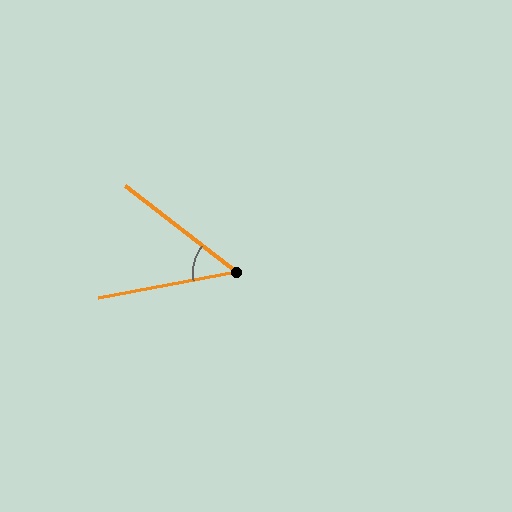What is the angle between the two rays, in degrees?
Approximately 48 degrees.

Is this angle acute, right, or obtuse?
It is acute.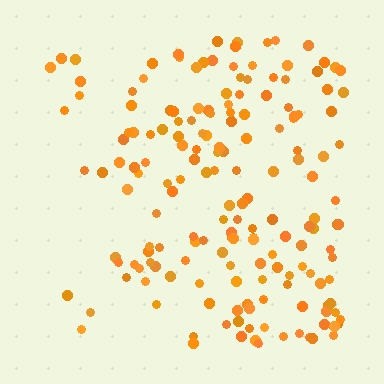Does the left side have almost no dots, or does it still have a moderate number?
Still a moderate number, just noticeably fewer than the right.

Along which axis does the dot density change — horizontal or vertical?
Horizontal.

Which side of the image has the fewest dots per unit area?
The left.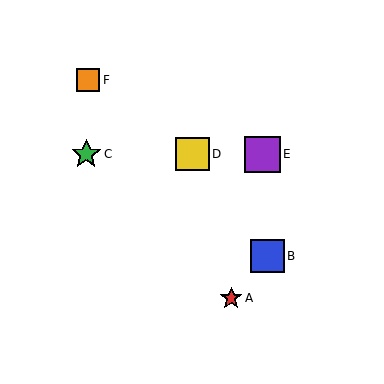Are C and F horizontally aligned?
No, C is at y≈154 and F is at y≈80.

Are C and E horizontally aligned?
Yes, both are at y≈154.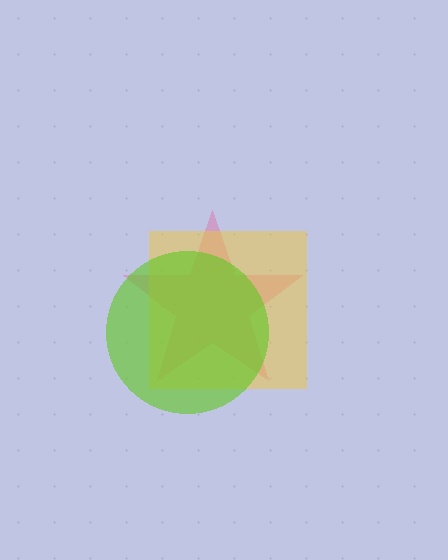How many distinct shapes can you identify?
There are 3 distinct shapes: a pink star, a yellow square, a lime circle.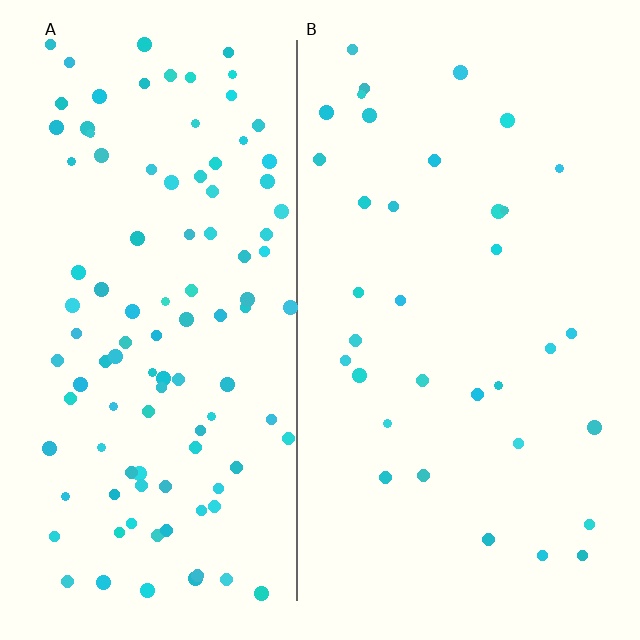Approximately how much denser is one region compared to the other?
Approximately 3.1× — region A over region B.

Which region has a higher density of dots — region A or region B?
A (the left).